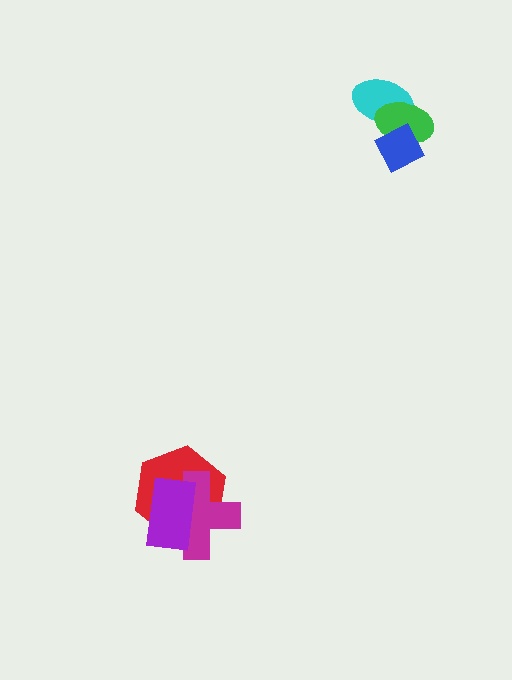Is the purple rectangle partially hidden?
No, no other shape covers it.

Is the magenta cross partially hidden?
Yes, it is partially covered by another shape.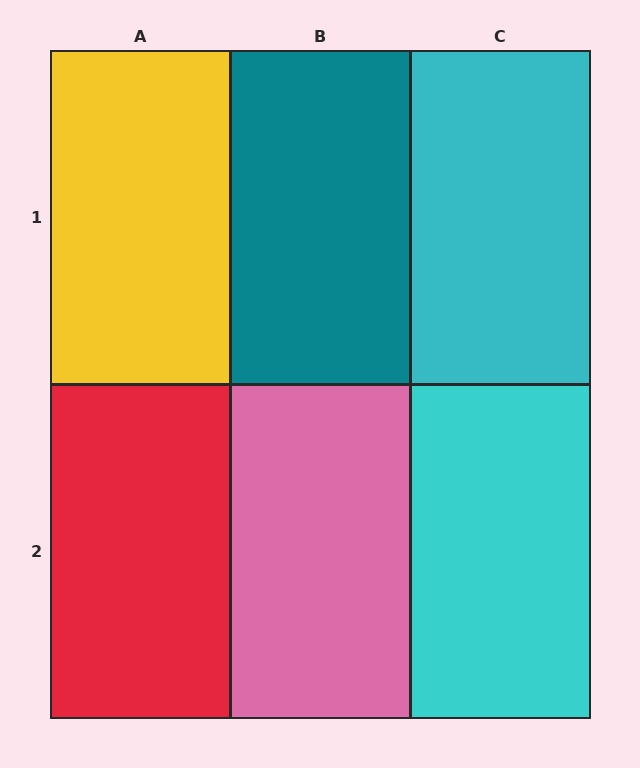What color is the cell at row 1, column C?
Cyan.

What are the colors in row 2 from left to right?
Red, pink, cyan.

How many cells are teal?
1 cell is teal.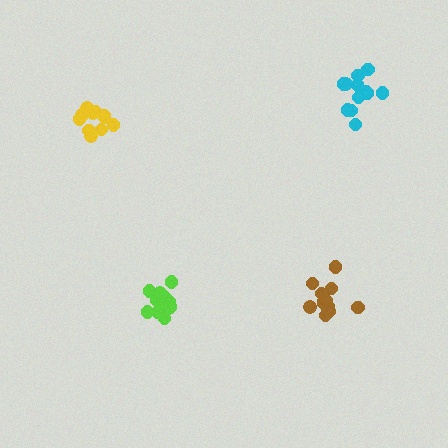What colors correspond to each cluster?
The clusters are colored: lime, yellow, brown, cyan.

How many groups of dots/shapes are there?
There are 4 groups.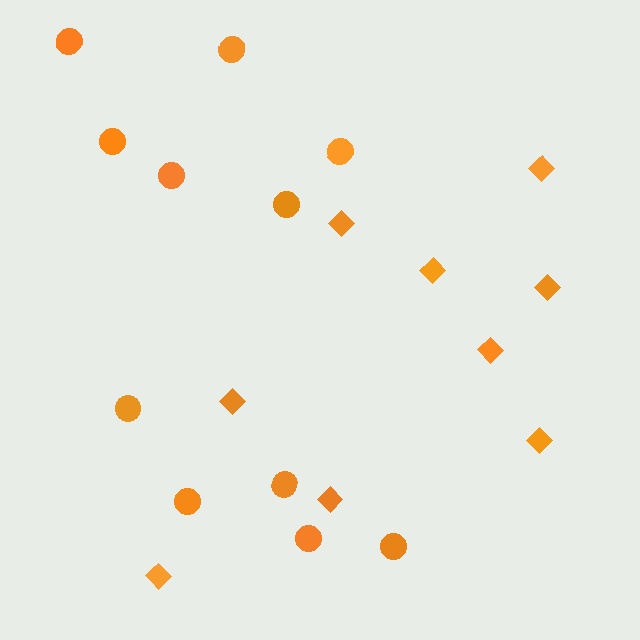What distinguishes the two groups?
There are 2 groups: one group of circles (11) and one group of diamonds (9).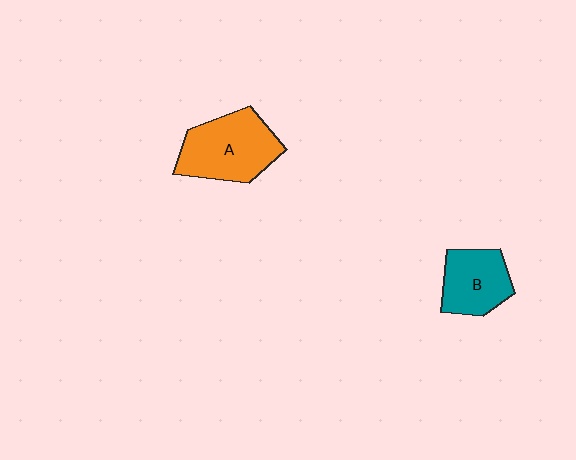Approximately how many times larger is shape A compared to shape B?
Approximately 1.4 times.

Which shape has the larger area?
Shape A (orange).